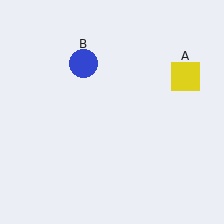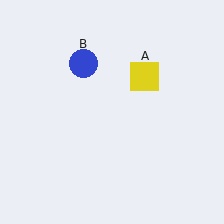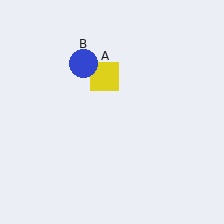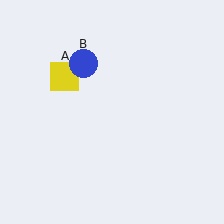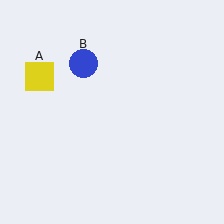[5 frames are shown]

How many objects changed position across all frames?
1 object changed position: yellow square (object A).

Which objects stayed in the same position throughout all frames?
Blue circle (object B) remained stationary.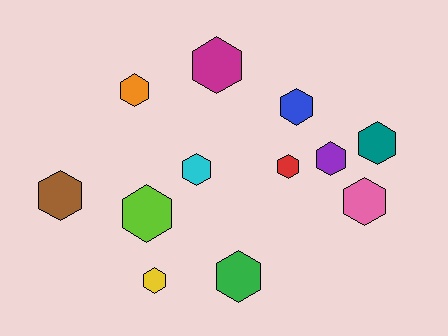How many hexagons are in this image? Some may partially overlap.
There are 12 hexagons.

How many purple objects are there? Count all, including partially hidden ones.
There is 1 purple object.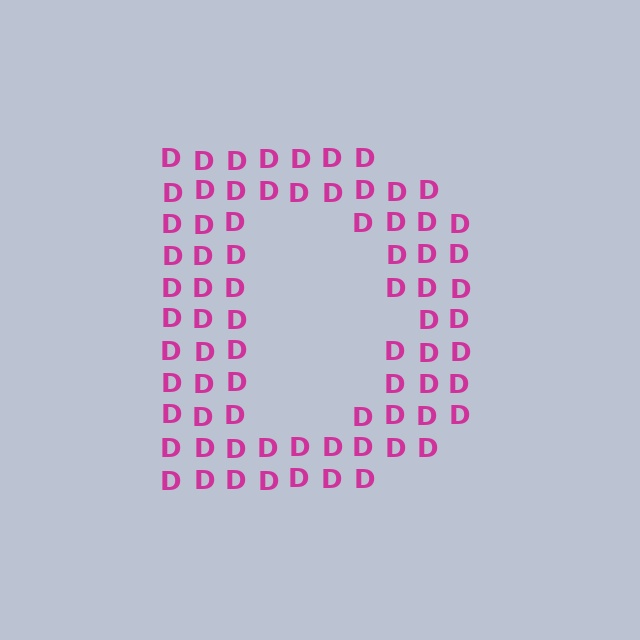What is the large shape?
The large shape is the letter D.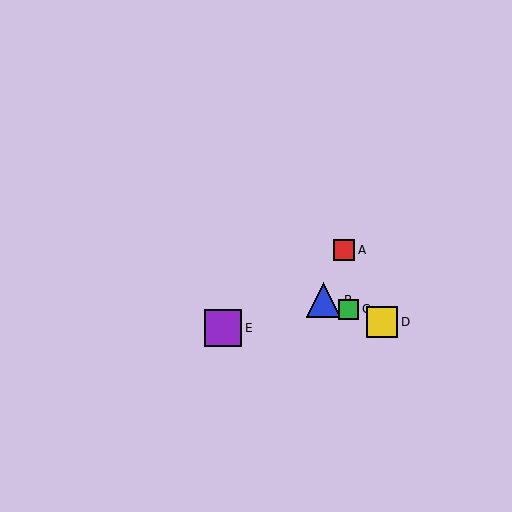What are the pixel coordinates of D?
Object D is at (382, 322).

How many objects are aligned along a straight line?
3 objects (B, C, D) are aligned along a straight line.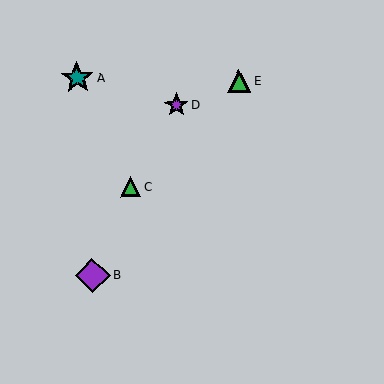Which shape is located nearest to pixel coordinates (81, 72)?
The teal star (labeled A) at (77, 78) is nearest to that location.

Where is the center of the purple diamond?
The center of the purple diamond is at (93, 275).